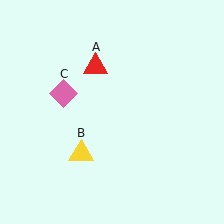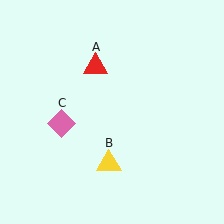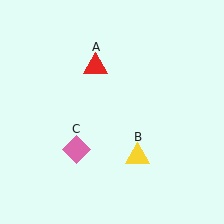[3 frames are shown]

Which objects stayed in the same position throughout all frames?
Red triangle (object A) remained stationary.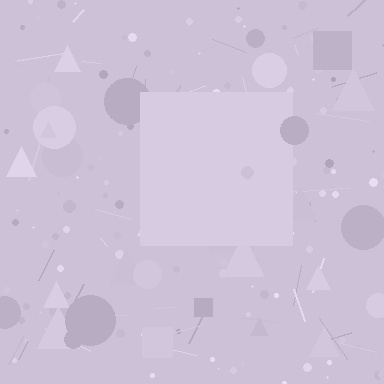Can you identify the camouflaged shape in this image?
The camouflaged shape is a square.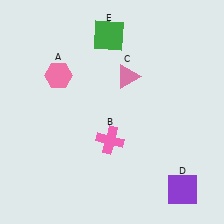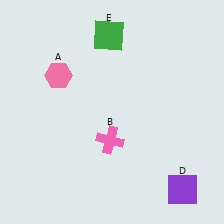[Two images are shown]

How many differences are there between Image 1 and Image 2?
There is 1 difference between the two images.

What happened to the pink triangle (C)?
The pink triangle (C) was removed in Image 2. It was in the top-right area of Image 1.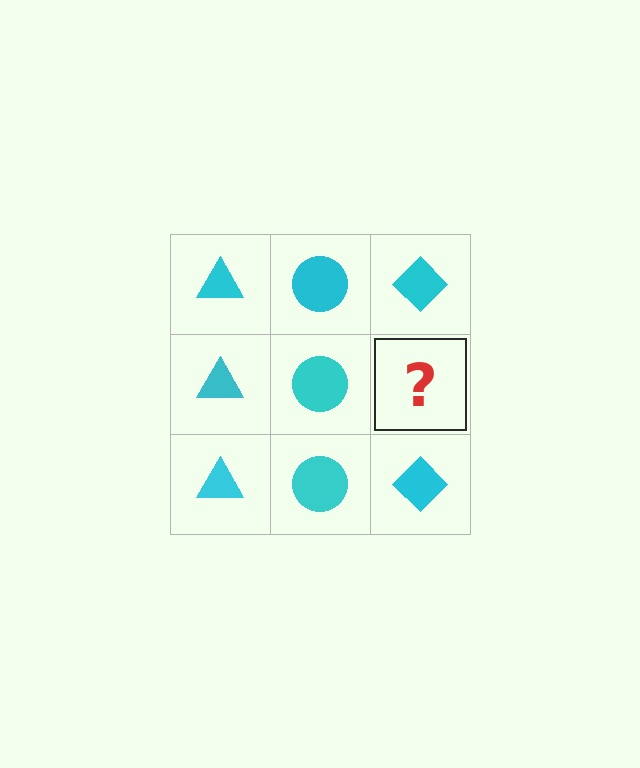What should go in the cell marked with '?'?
The missing cell should contain a cyan diamond.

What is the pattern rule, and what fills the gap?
The rule is that each column has a consistent shape. The gap should be filled with a cyan diamond.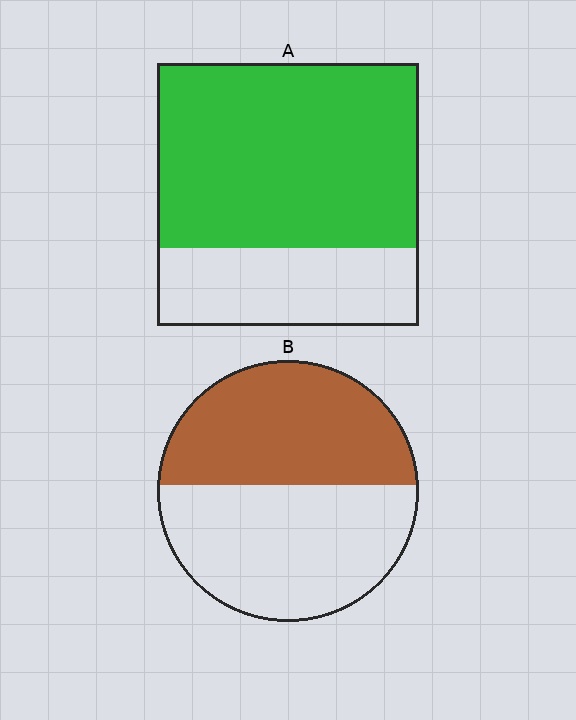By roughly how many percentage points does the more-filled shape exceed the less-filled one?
By roughly 25 percentage points (A over B).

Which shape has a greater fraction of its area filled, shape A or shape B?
Shape A.